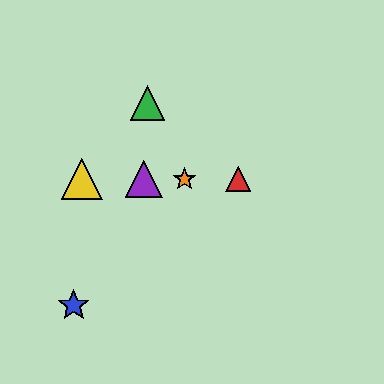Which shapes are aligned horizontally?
The red triangle, the yellow triangle, the purple triangle, the orange star are aligned horizontally.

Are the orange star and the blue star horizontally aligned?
No, the orange star is at y≈179 and the blue star is at y≈306.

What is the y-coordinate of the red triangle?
The red triangle is at y≈179.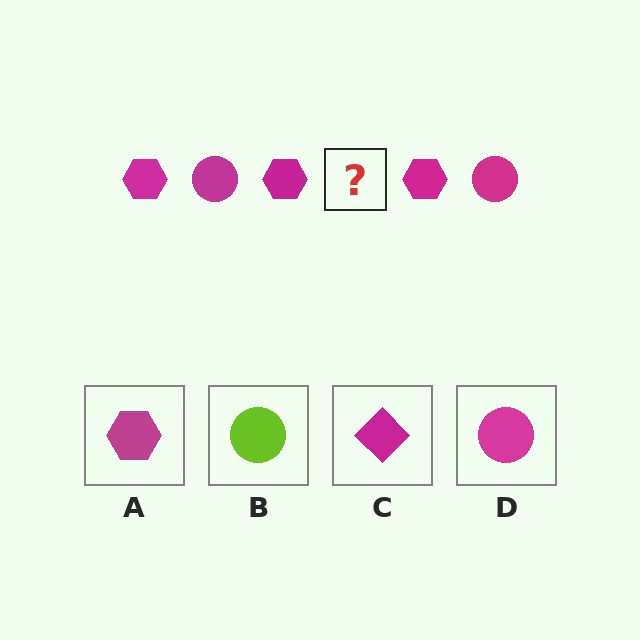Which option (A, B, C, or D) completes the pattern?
D.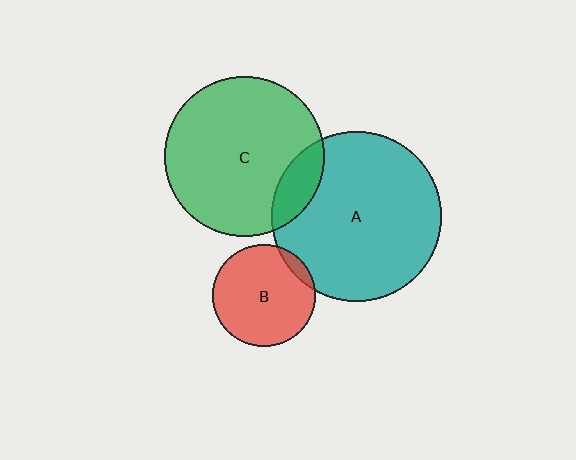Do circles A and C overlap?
Yes.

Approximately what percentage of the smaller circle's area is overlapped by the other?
Approximately 15%.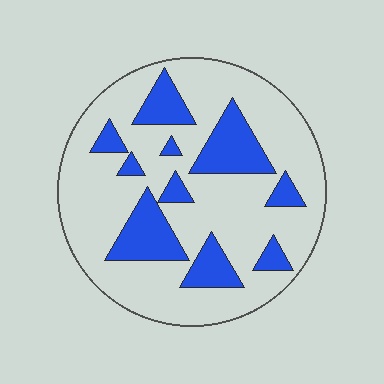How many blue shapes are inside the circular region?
10.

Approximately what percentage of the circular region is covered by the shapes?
Approximately 25%.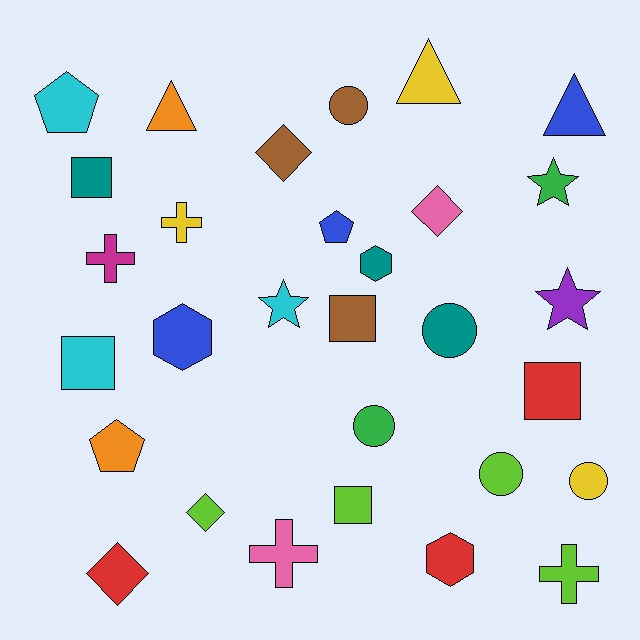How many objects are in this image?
There are 30 objects.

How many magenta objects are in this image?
There is 1 magenta object.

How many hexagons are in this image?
There are 3 hexagons.